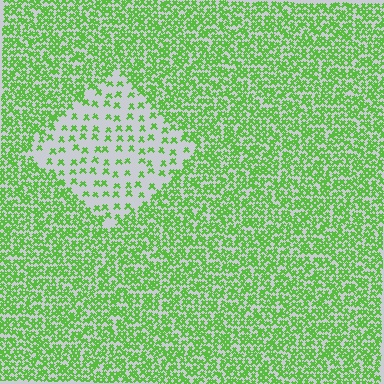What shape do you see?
I see a diamond.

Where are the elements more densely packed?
The elements are more densely packed outside the diamond boundary.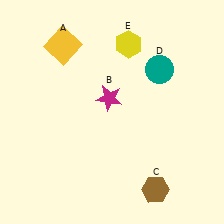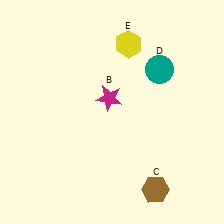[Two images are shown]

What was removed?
The yellow square (A) was removed in Image 2.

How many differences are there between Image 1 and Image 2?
There is 1 difference between the two images.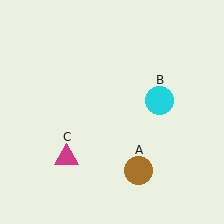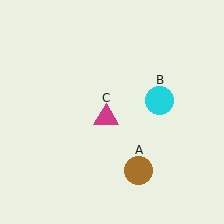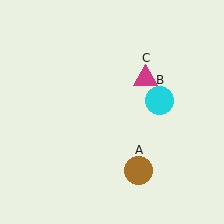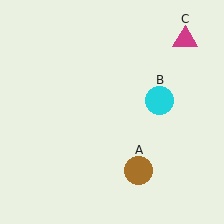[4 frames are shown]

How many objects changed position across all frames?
1 object changed position: magenta triangle (object C).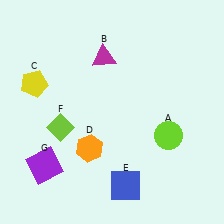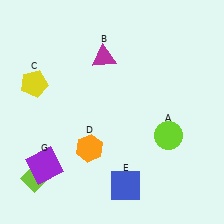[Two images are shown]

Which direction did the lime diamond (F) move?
The lime diamond (F) moved down.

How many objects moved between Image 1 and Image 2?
1 object moved between the two images.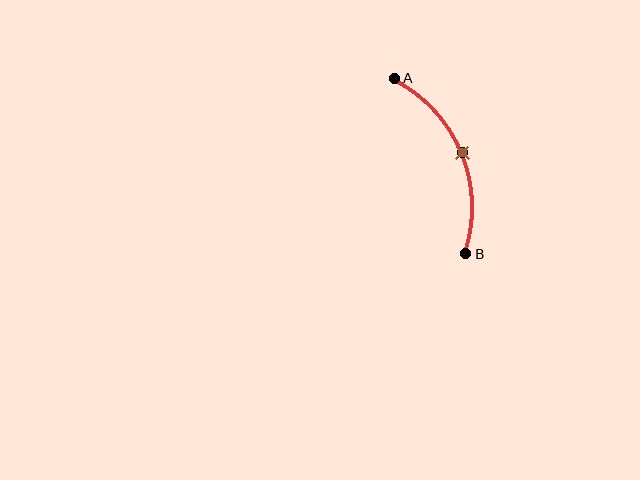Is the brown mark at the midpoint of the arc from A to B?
Yes. The brown mark lies on the arc at equal arc-length from both A and B — it is the arc midpoint.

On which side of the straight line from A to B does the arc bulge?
The arc bulges to the right of the straight line connecting A and B.